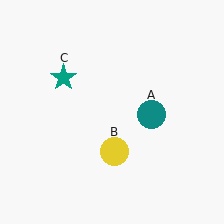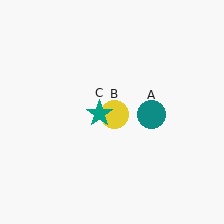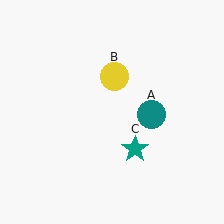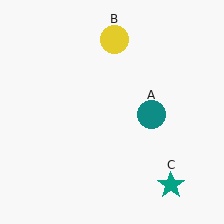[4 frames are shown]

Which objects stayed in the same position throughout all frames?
Teal circle (object A) remained stationary.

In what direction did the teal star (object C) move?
The teal star (object C) moved down and to the right.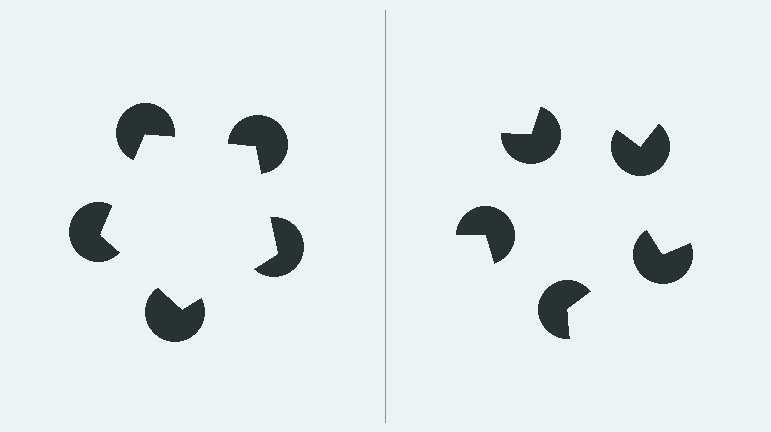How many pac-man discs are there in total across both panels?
10 — 5 on each side.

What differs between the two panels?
The pac-man discs are positioned identically on both sides; only the wedge orientations differ. On the left they align to a pentagon; on the right they are misaligned.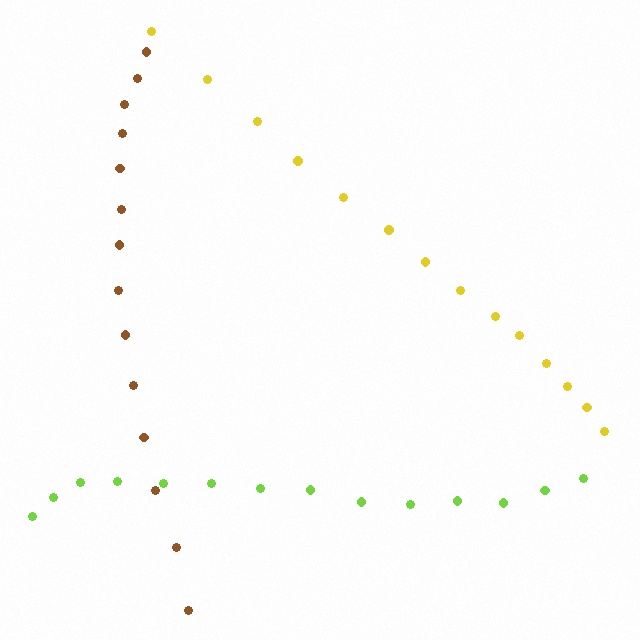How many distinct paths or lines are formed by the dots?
There are 3 distinct paths.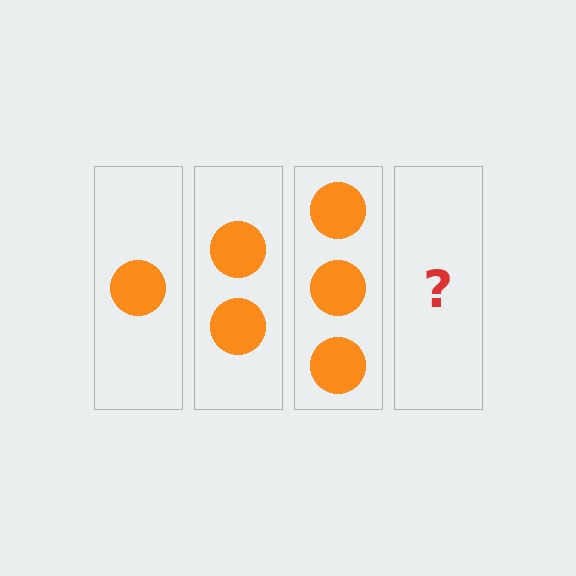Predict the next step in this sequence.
The next step is 4 circles.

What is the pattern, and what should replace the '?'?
The pattern is that each step adds one more circle. The '?' should be 4 circles.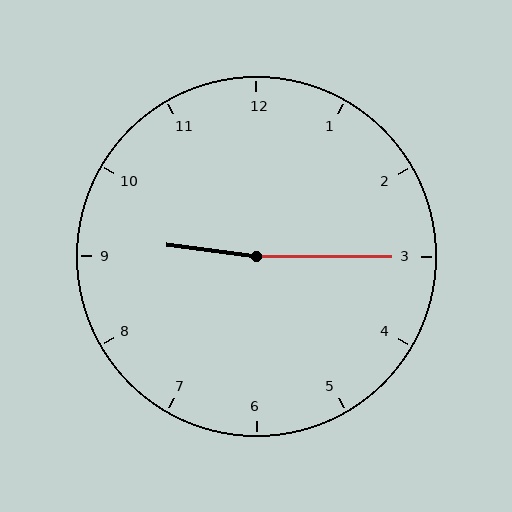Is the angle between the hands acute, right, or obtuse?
It is obtuse.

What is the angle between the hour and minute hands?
Approximately 172 degrees.